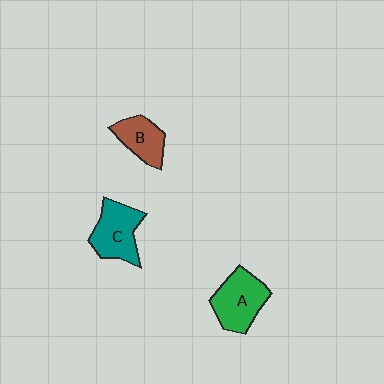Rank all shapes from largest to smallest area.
From largest to smallest: A (green), C (teal), B (brown).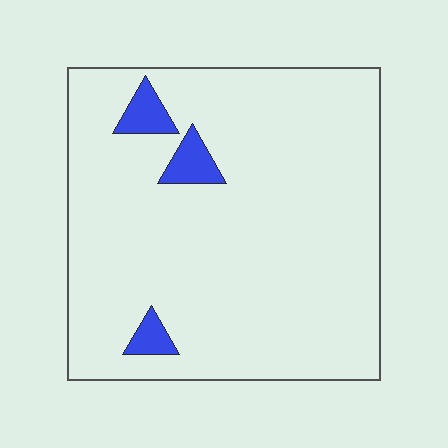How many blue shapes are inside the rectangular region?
3.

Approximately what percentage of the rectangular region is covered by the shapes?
Approximately 5%.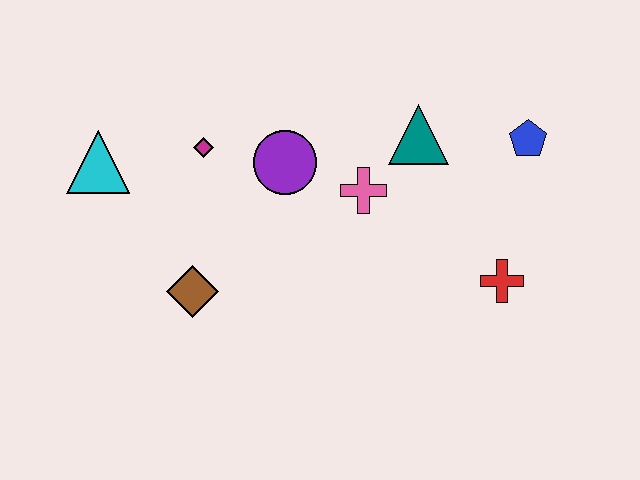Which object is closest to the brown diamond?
The magenta diamond is closest to the brown diamond.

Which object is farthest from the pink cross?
The cyan triangle is farthest from the pink cross.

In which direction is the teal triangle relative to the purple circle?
The teal triangle is to the right of the purple circle.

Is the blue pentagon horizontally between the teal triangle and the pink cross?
No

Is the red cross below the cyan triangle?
Yes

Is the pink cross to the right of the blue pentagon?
No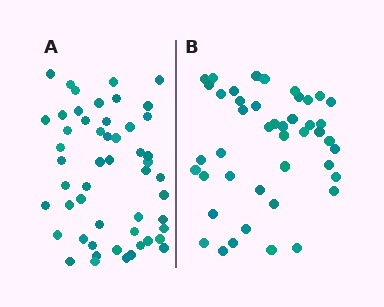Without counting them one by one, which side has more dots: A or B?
Region A (the left region) has more dots.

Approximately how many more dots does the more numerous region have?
Region A has roughly 8 or so more dots than region B.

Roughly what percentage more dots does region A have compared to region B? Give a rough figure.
About 20% more.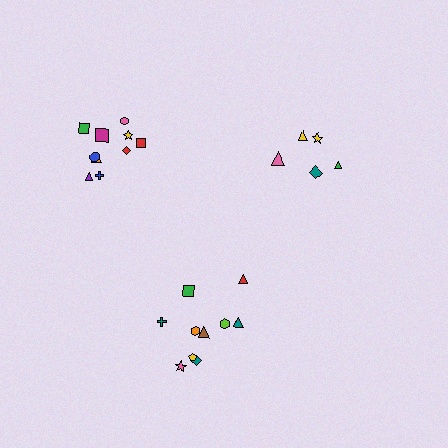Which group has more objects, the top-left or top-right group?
The top-left group.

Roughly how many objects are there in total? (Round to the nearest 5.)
Roughly 25 objects in total.